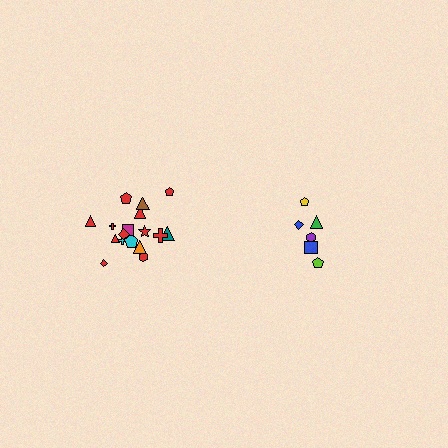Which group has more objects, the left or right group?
The left group.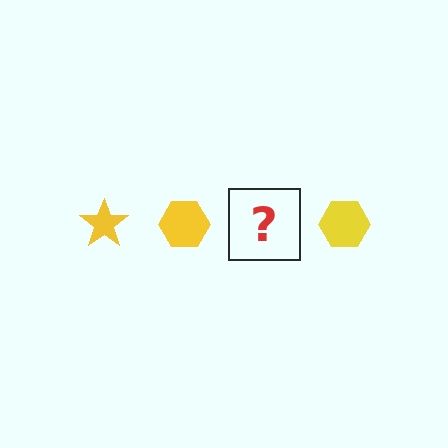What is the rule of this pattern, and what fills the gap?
The rule is that the pattern cycles through star, hexagon shapes in yellow. The gap should be filled with a yellow star.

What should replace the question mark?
The question mark should be replaced with a yellow star.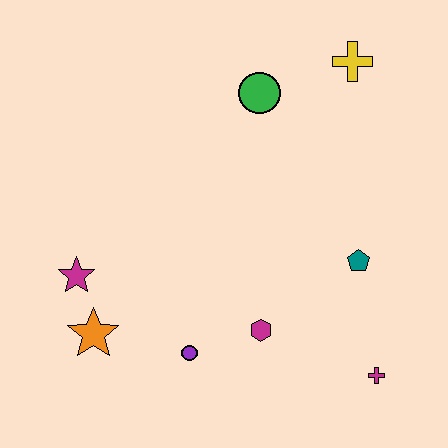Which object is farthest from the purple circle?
The yellow cross is farthest from the purple circle.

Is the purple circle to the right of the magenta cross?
No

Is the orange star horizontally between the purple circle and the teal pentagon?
No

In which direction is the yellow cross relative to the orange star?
The yellow cross is above the orange star.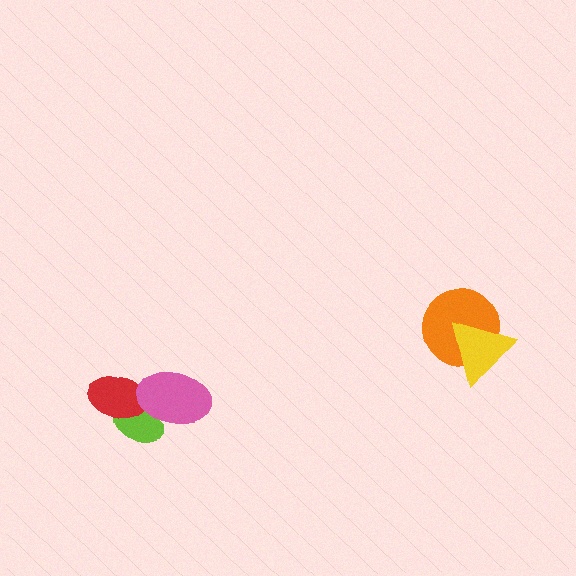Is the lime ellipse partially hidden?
Yes, it is partially covered by another shape.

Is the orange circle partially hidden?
Yes, it is partially covered by another shape.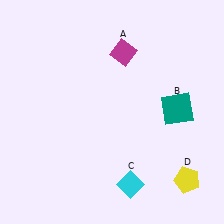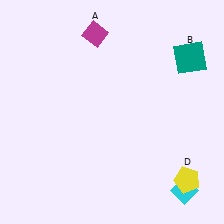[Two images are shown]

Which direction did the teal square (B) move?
The teal square (B) moved up.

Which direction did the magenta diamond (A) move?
The magenta diamond (A) moved left.